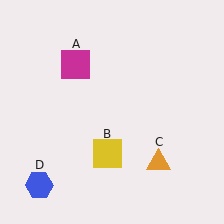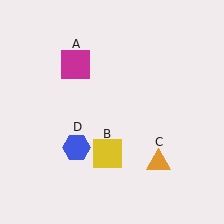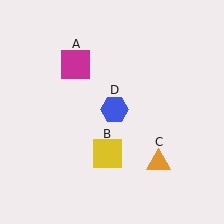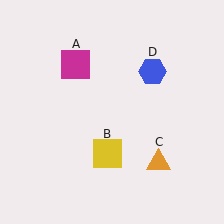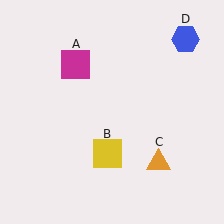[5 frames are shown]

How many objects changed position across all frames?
1 object changed position: blue hexagon (object D).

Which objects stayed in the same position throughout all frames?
Magenta square (object A) and yellow square (object B) and orange triangle (object C) remained stationary.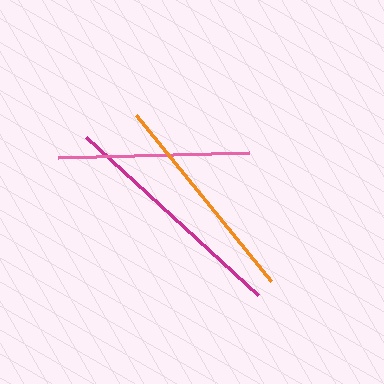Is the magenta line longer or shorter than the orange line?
The magenta line is longer than the orange line.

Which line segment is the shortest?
The pink line is the shortest at approximately 191 pixels.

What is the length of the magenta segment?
The magenta segment is approximately 234 pixels long.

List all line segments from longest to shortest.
From longest to shortest: magenta, orange, pink.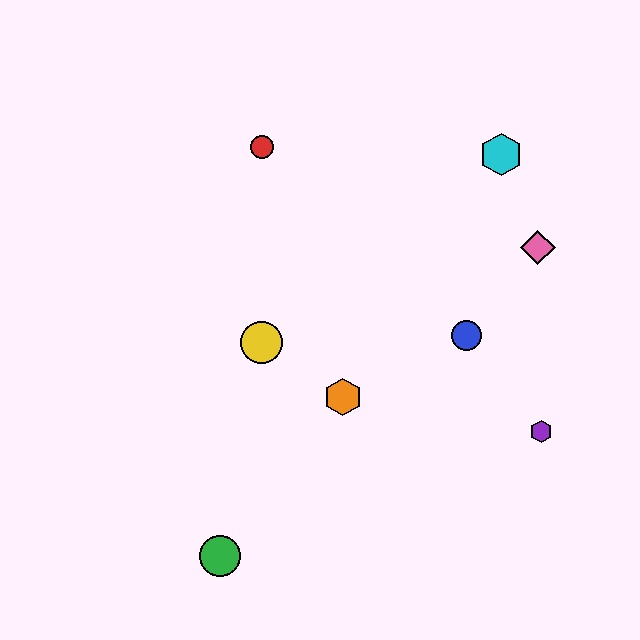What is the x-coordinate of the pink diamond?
The pink diamond is at x≈538.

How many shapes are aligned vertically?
2 shapes (the red circle, the yellow circle) are aligned vertically.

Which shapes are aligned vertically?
The red circle, the yellow circle are aligned vertically.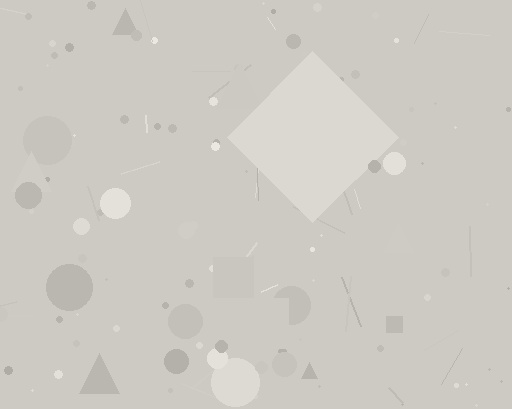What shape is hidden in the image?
A diamond is hidden in the image.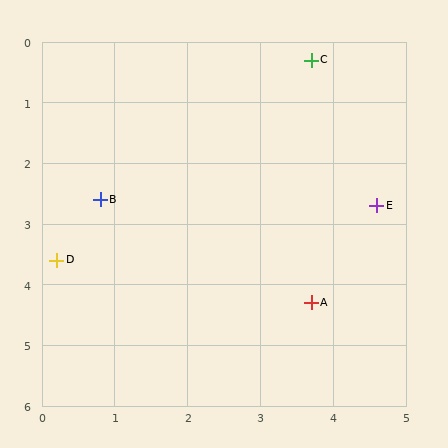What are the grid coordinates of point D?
Point D is at approximately (0.2, 3.6).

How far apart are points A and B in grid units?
Points A and B are about 3.4 grid units apart.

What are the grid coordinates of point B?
Point B is at approximately (0.8, 2.6).